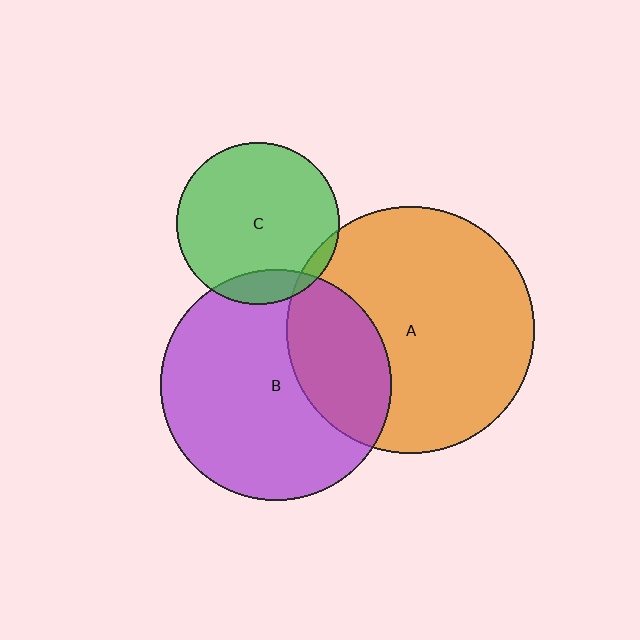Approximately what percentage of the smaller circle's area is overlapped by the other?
Approximately 30%.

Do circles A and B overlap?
Yes.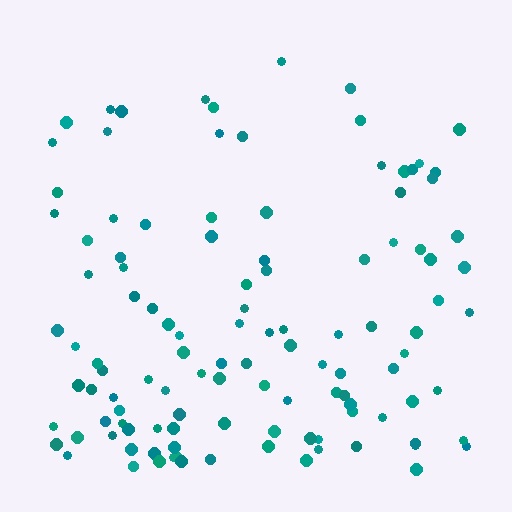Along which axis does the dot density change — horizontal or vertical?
Vertical.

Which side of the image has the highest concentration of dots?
The bottom.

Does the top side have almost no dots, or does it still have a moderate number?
Still a moderate number, just noticeably fewer than the bottom.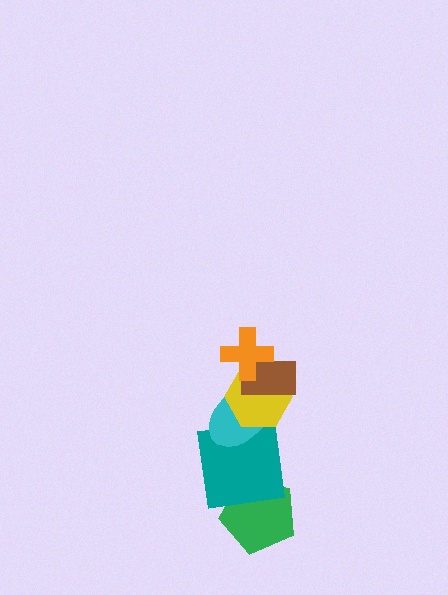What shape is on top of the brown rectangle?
The orange cross is on top of the brown rectangle.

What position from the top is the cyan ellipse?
The cyan ellipse is 4th from the top.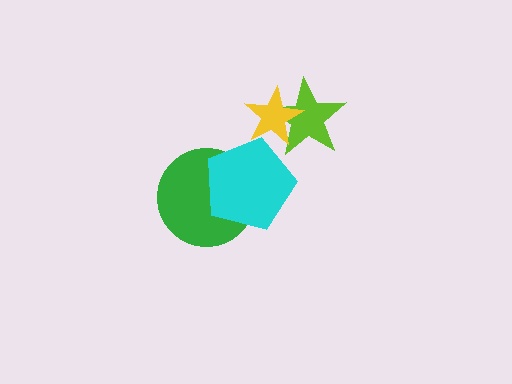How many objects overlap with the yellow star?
1 object overlaps with the yellow star.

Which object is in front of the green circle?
The cyan pentagon is in front of the green circle.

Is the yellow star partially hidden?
No, no other shape covers it.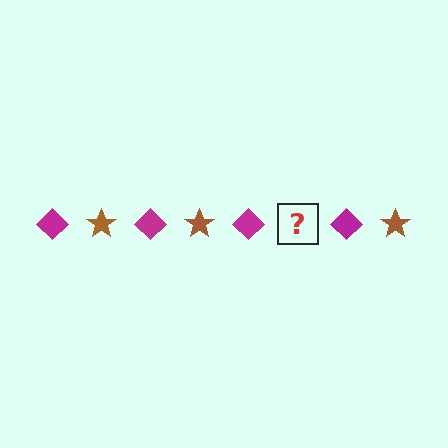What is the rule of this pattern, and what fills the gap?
The rule is that the pattern alternates between magenta diamond and brown star. The gap should be filled with a brown star.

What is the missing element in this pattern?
The missing element is a brown star.